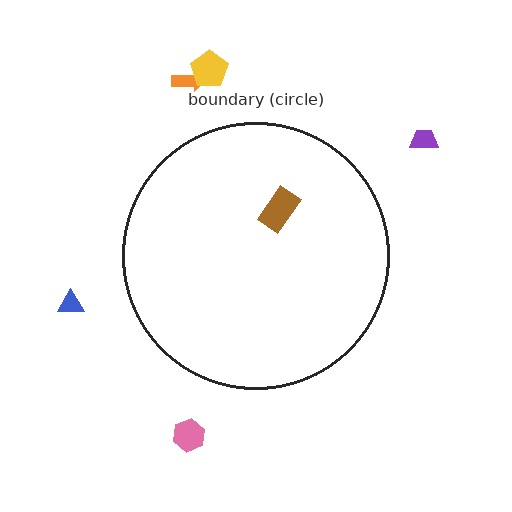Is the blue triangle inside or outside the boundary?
Outside.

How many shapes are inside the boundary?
1 inside, 5 outside.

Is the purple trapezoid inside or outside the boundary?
Outside.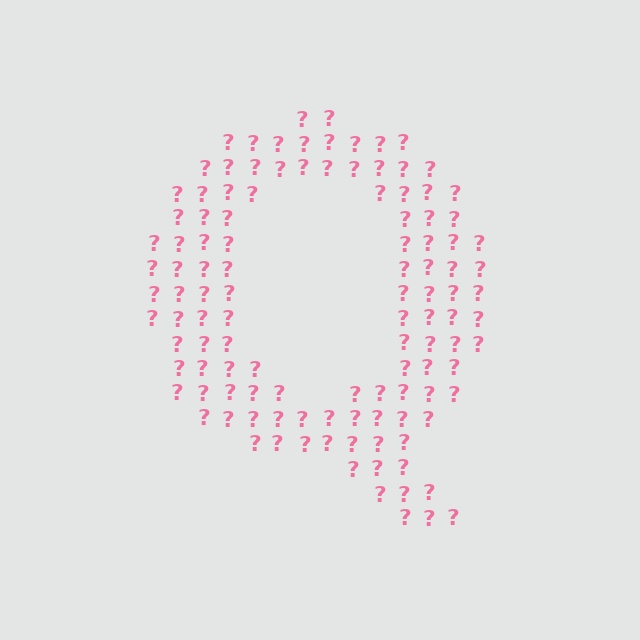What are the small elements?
The small elements are question marks.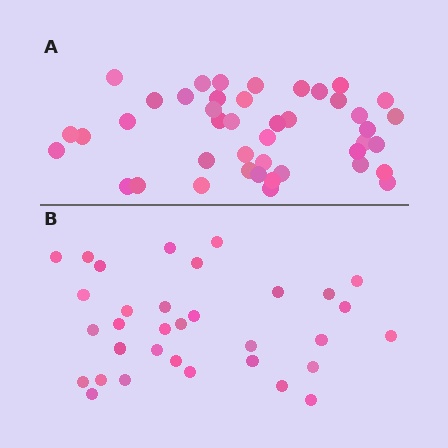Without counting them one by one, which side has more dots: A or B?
Region A (the top region) has more dots.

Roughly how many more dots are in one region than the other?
Region A has roughly 10 or so more dots than region B.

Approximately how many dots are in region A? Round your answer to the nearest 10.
About 40 dots. (The exact count is 43, which rounds to 40.)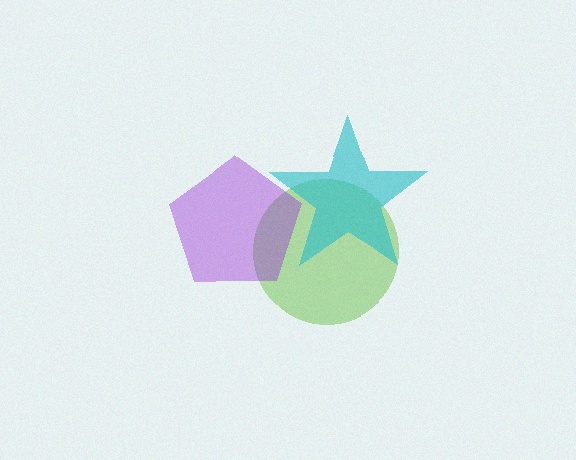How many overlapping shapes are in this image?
There are 3 overlapping shapes in the image.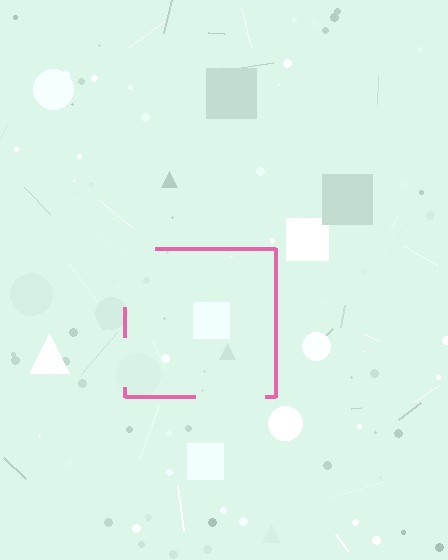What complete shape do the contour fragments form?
The contour fragments form a square.